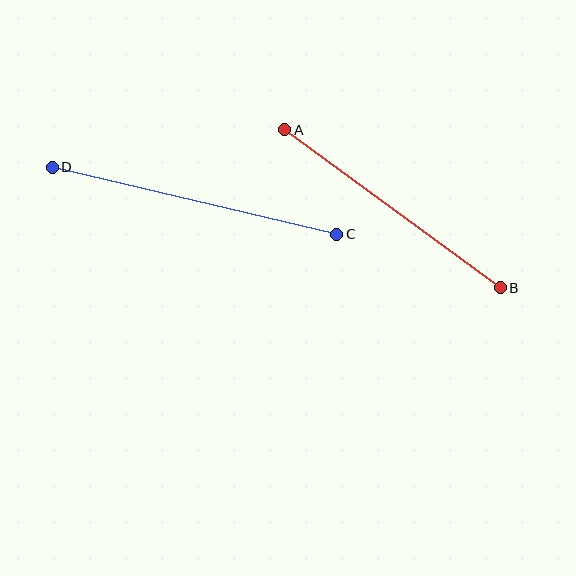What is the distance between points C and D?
The distance is approximately 292 pixels.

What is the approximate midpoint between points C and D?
The midpoint is at approximately (194, 201) pixels.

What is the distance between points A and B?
The distance is approximately 267 pixels.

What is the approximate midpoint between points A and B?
The midpoint is at approximately (393, 209) pixels.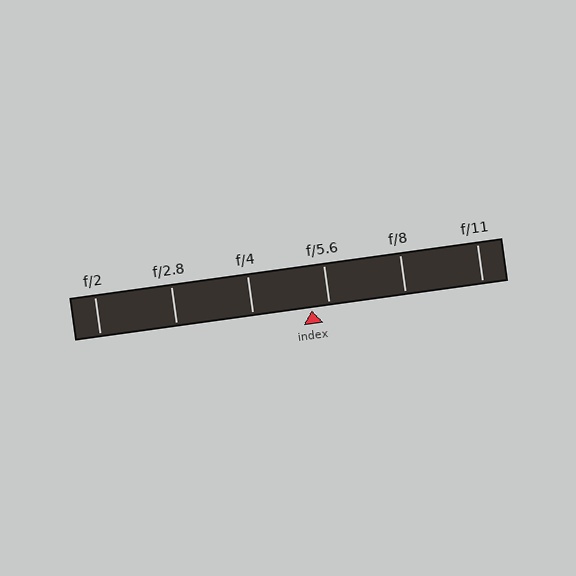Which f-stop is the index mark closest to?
The index mark is closest to f/5.6.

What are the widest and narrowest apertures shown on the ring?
The widest aperture shown is f/2 and the narrowest is f/11.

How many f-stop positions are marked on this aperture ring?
There are 6 f-stop positions marked.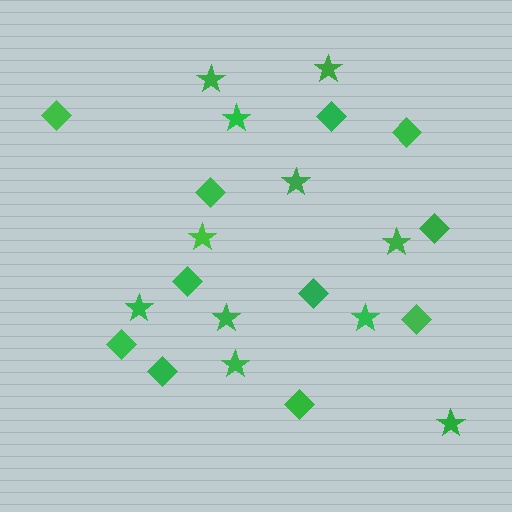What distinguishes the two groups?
There are 2 groups: one group of diamonds (11) and one group of stars (11).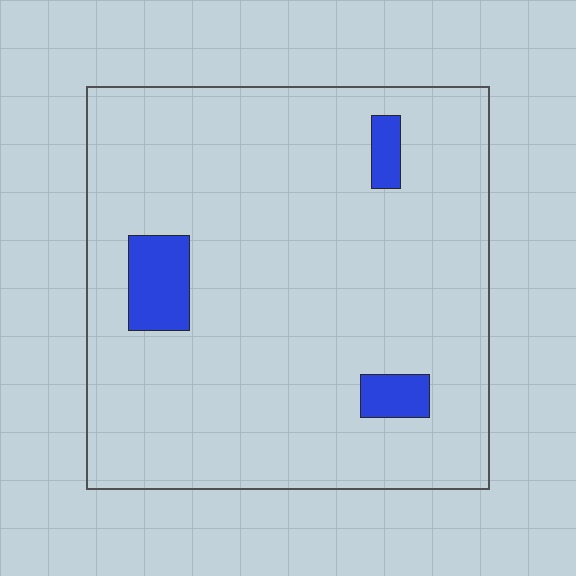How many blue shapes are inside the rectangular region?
3.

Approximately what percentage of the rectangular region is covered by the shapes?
Approximately 5%.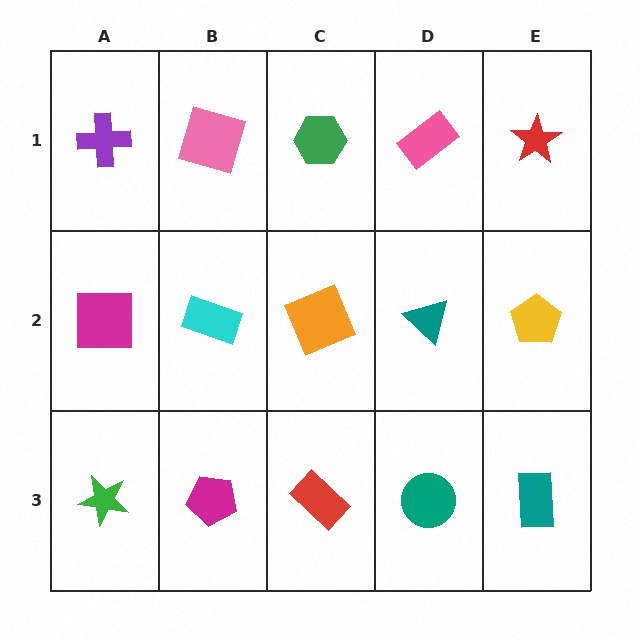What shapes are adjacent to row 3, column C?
An orange square (row 2, column C), a magenta pentagon (row 3, column B), a teal circle (row 3, column D).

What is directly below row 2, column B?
A magenta pentagon.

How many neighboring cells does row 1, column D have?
3.